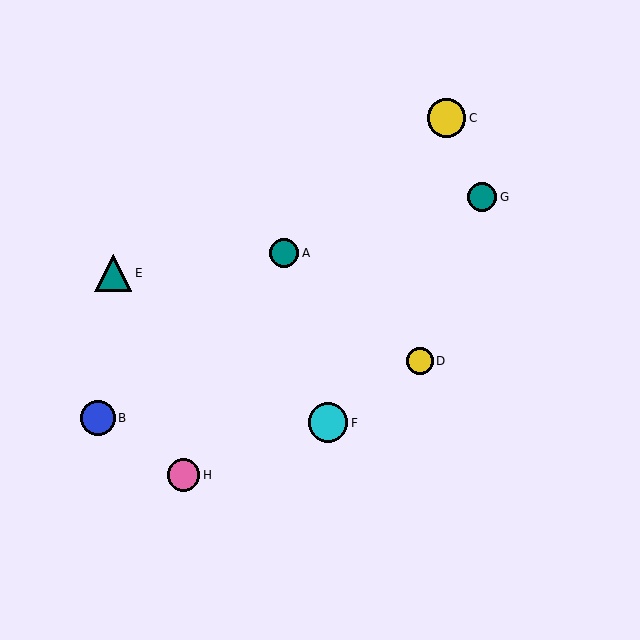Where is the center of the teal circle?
The center of the teal circle is at (284, 253).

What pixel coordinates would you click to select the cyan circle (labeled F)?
Click at (328, 423) to select the cyan circle F.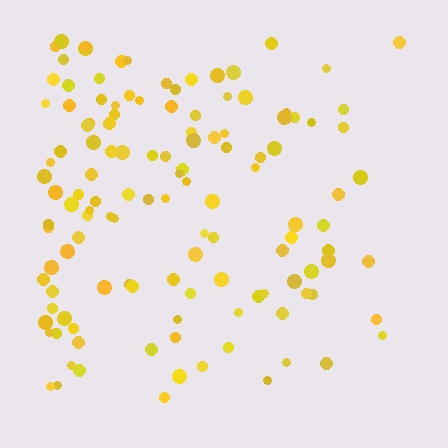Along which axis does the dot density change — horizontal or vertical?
Horizontal.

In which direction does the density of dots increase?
From right to left, with the left side densest.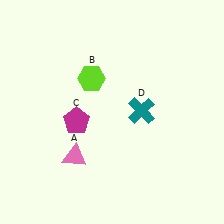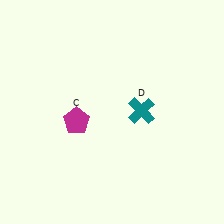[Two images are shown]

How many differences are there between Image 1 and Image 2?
There are 2 differences between the two images.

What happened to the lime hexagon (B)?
The lime hexagon (B) was removed in Image 2. It was in the top-left area of Image 1.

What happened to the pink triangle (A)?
The pink triangle (A) was removed in Image 2. It was in the bottom-left area of Image 1.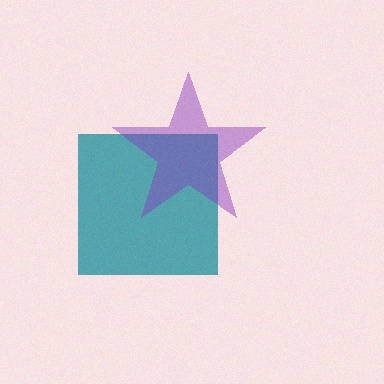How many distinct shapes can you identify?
There are 2 distinct shapes: a teal square, a purple star.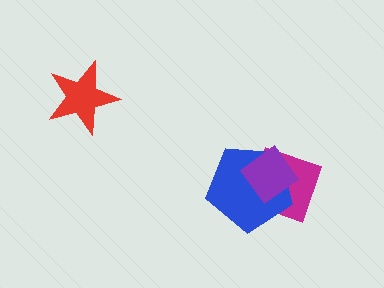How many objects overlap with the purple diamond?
2 objects overlap with the purple diamond.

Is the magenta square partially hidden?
Yes, it is partially covered by another shape.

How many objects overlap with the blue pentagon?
2 objects overlap with the blue pentagon.